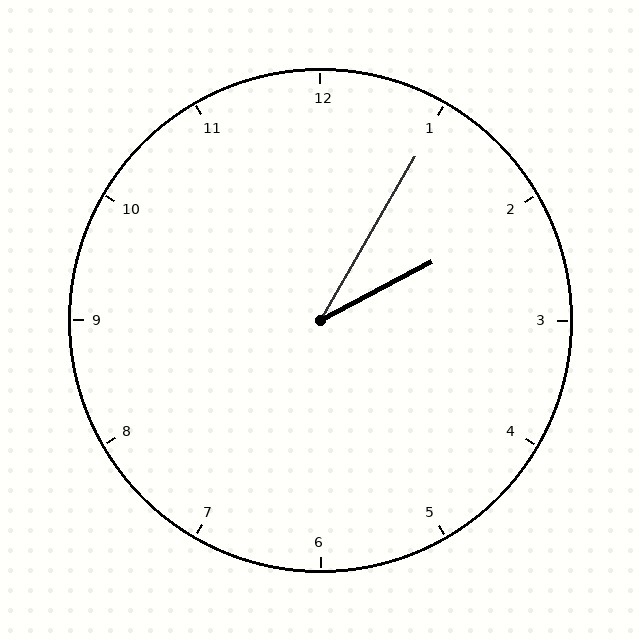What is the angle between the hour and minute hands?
Approximately 32 degrees.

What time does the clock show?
2:05.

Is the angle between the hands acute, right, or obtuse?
It is acute.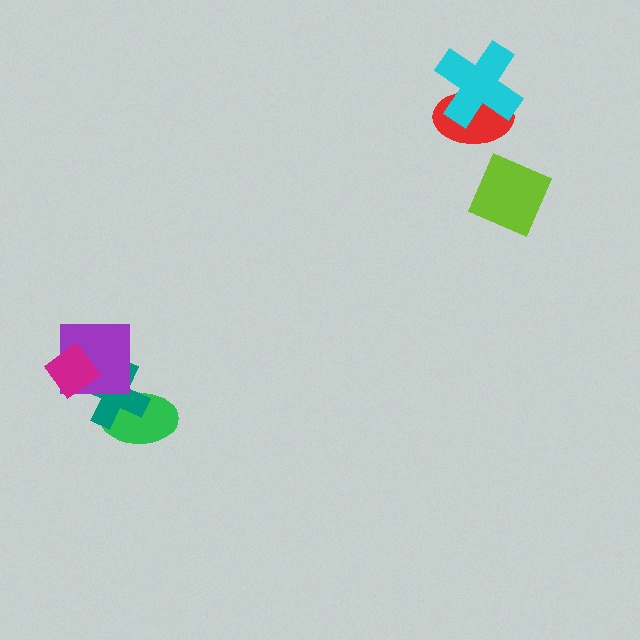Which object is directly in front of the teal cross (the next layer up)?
The purple square is directly in front of the teal cross.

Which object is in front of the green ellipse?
The teal cross is in front of the green ellipse.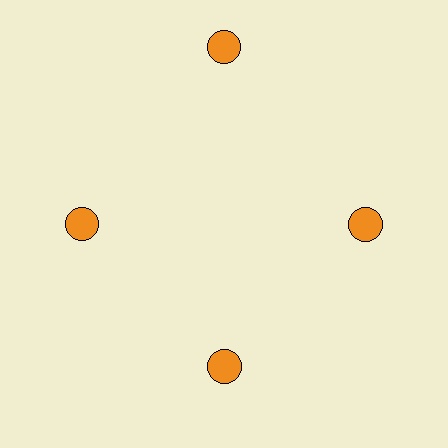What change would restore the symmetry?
The symmetry would be restored by moving it inward, back onto the ring so that all 4 circles sit at equal angles and equal distance from the center.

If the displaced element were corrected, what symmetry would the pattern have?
It would have 4-fold rotational symmetry — the pattern would map onto itself every 90 degrees.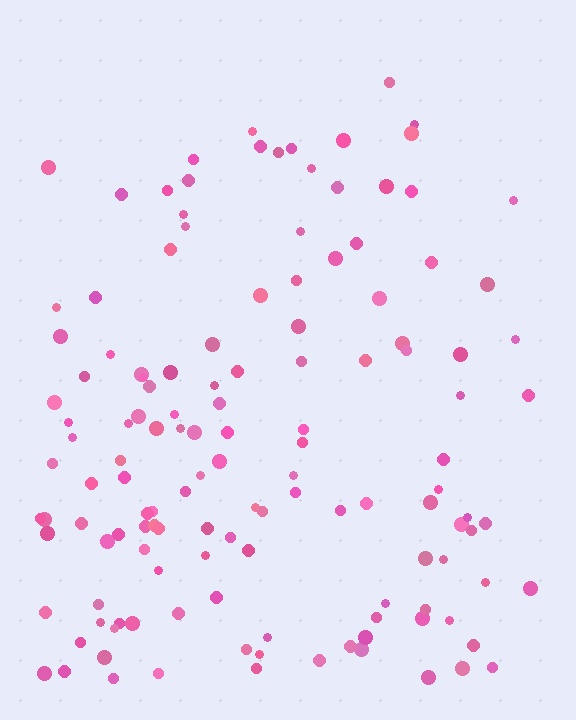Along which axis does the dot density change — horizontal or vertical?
Vertical.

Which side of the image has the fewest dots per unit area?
The top.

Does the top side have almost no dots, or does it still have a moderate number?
Still a moderate number, just noticeably fewer than the bottom.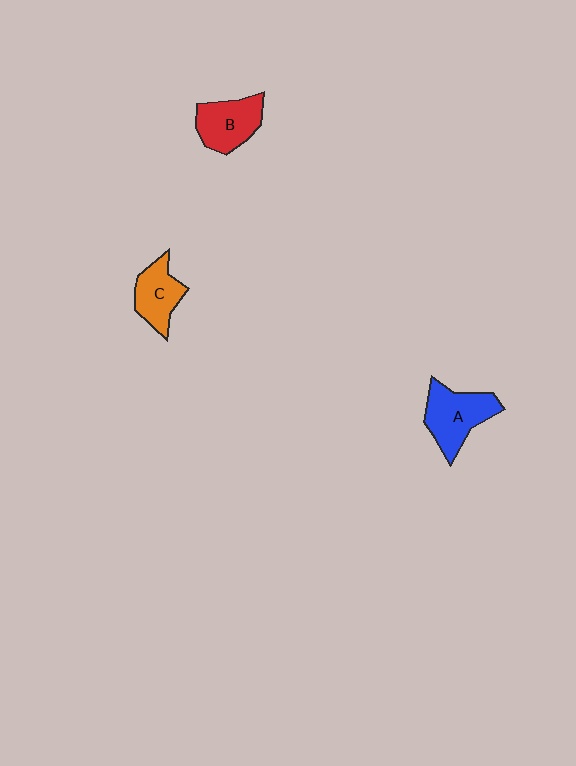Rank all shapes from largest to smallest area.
From largest to smallest: A (blue), B (red), C (orange).